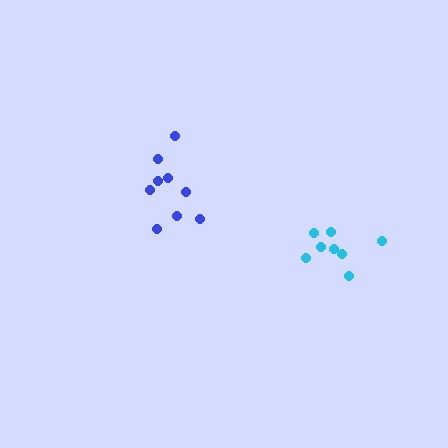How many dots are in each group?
Group 1: 8 dots, Group 2: 9 dots (17 total).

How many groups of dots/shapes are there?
There are 2 groups.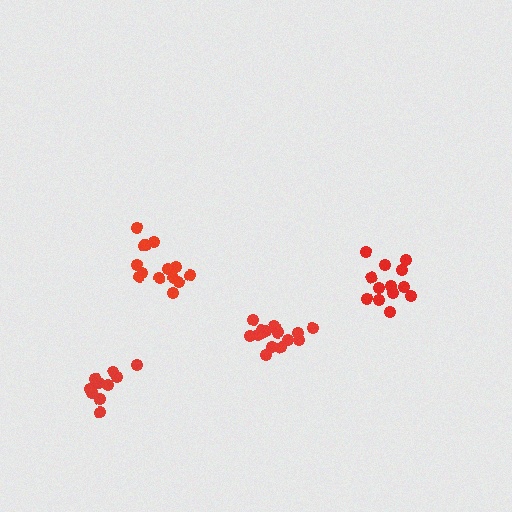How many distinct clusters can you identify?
There are 4 distinct clusters.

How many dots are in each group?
Group 1: 14 dots, Group 2: 10 dots, Group 3: 15 dots, Group 4: 13 dots (52 total).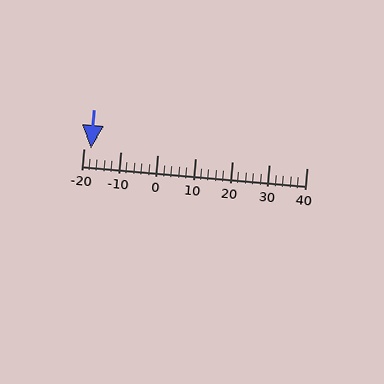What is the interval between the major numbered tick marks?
The major tick marks are spaced 10 units apart.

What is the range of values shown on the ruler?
The ruler shows values from -20 to 40.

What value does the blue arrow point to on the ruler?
The blue arrow points to approximately -18.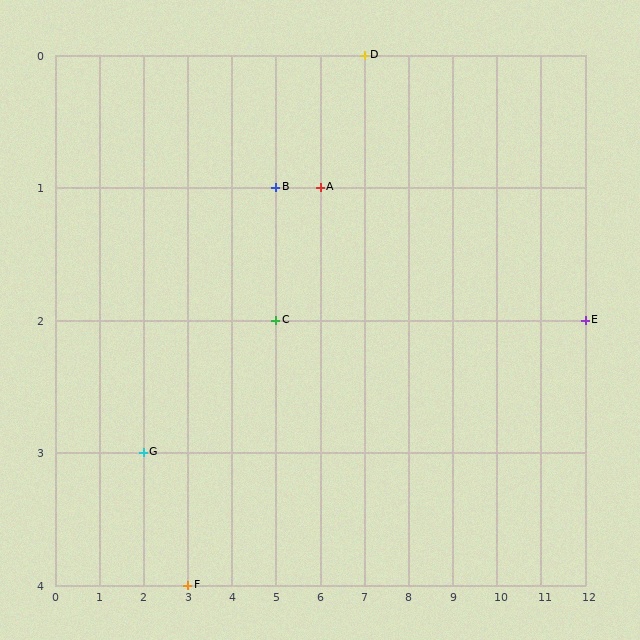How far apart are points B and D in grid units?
Points B and D are 2 columns and 1 row apart (about 2.2 grid units diagonally).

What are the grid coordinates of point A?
Point A is at grid coordinates (6, 1).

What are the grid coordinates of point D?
Point D is at grid coordinates (7, 0).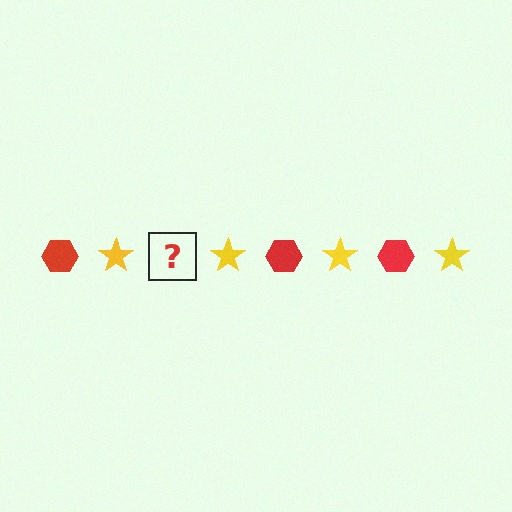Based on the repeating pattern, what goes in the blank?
The blank should be a red hexagon.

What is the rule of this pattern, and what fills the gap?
The rule is that the pattern alternates between red hexagon and yellow star. The gap should be filled with a red hexagon.